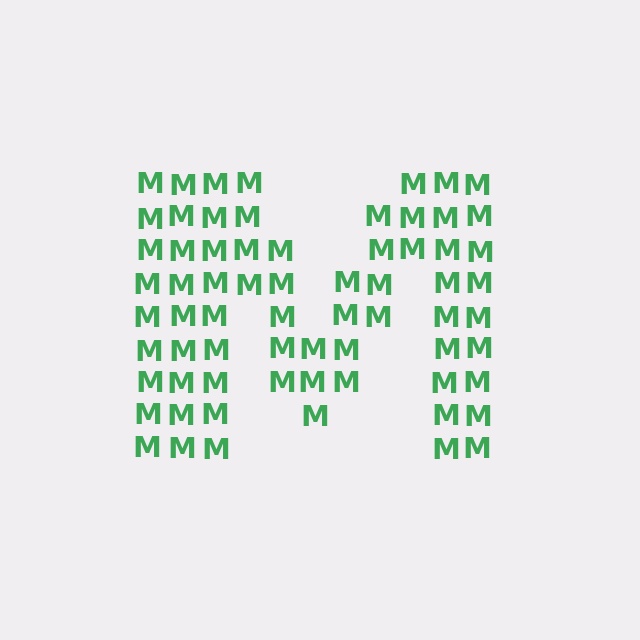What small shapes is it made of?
It is made of small letter M's.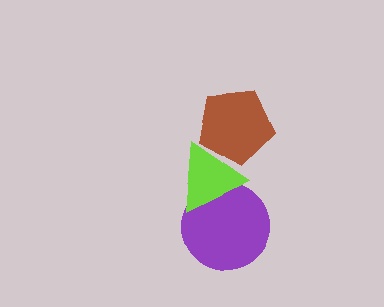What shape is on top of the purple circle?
The lime triangle is on top of the purple circle.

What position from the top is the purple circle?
The purple circle is 3rd from the top.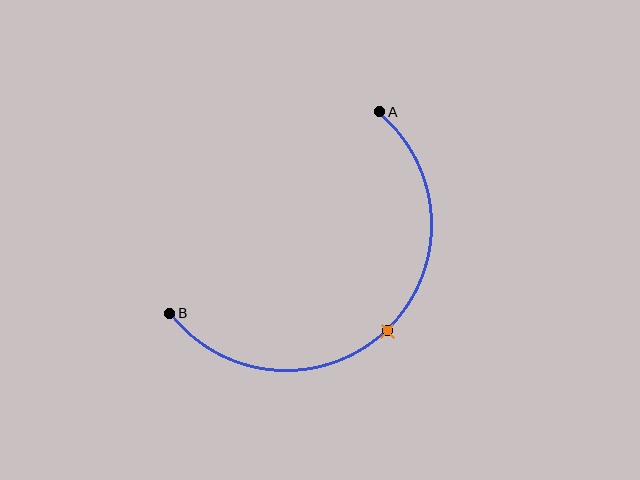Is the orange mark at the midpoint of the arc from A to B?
Yes. The orange mark lies on the arc at equal arc-length from both A and B — it is the arc midpoint.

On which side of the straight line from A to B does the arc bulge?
The arc bulges below and to the right of the straight line connecting A and B.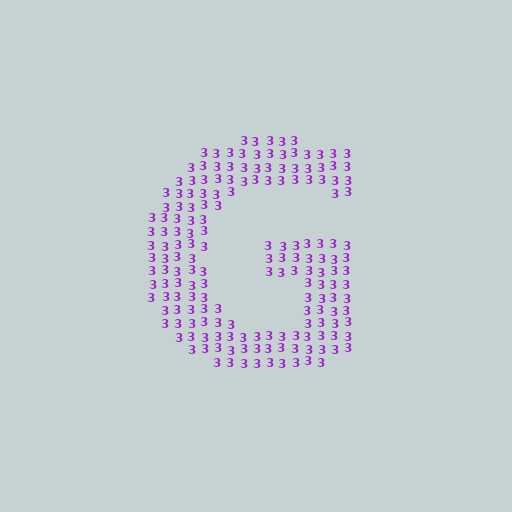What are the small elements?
The small elements are digit 3's.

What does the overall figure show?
The overall figure shows the letter G.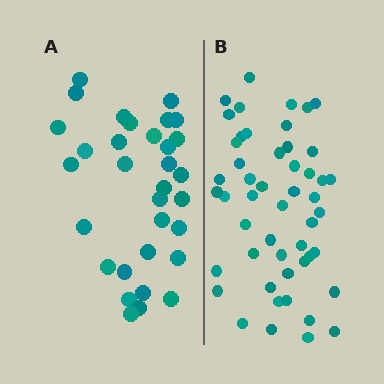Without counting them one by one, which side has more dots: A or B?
Region B (the right region) has more dots.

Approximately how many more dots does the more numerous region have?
Region B has approximately 20 more dots than region A.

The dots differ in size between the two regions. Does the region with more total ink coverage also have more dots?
No. Region A has more total ink coverage because its dots are larger, but region B actually contains more individual dots. Total area can be misleading — the number of items is what matters here.